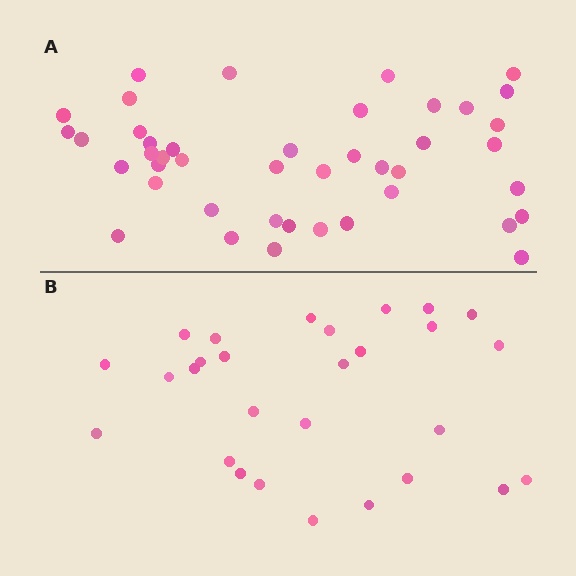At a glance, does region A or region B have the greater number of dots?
Region A (the top region) has more dots.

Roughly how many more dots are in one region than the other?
Region A has approximately 15 more dots than region B.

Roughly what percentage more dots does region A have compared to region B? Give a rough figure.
About 55% more.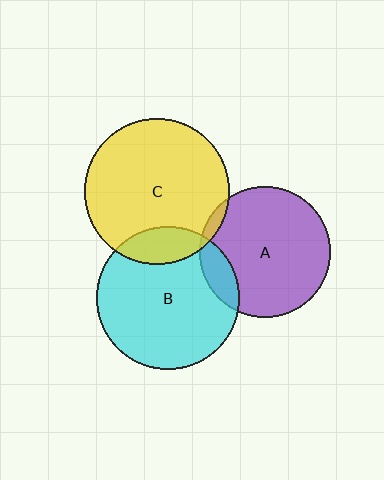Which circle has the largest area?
Circle C (yellow).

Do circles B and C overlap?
Yes.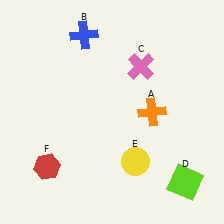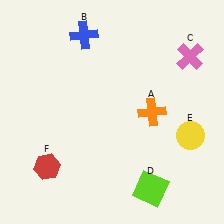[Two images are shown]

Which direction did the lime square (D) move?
The lime square (D) moved left.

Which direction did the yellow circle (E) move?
The yellow circle (E) moved right.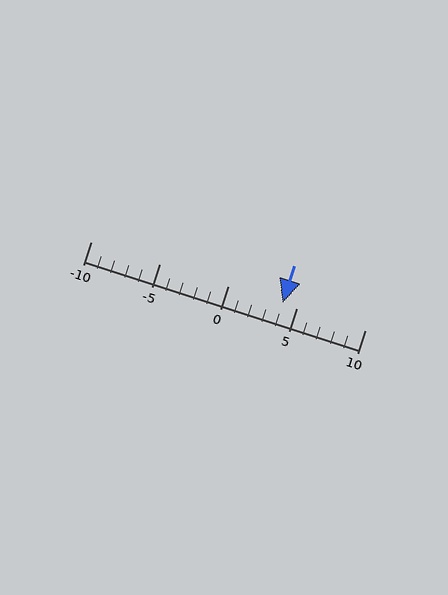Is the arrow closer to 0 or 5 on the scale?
The arrow is closer to 5.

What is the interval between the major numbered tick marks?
The major tick marks are spaced 5 units apart.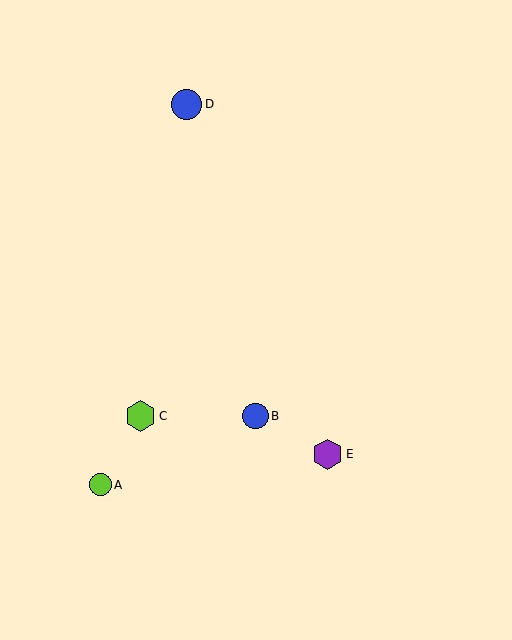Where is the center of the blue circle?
The center of the blue circle is at (187, 104).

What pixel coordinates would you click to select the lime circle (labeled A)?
Click at (100, 485) to select the lime circle A.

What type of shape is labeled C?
Shape C is a lime hexagon.